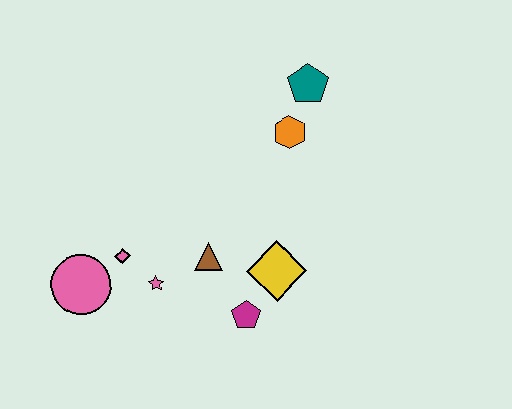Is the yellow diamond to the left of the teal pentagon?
Yes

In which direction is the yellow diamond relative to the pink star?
The yellow diamond is to the right of the pink star.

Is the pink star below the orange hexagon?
Yes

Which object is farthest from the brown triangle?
The teal pentagon is farthest from the brown triangle.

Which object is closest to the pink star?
The pink diamond is closest to the pink star.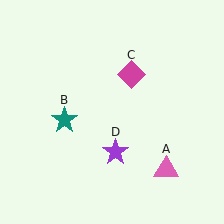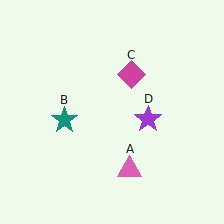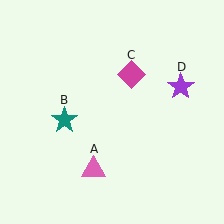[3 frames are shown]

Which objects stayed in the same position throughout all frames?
Teal star (object B) and magenta diamond (object C) remained stationary.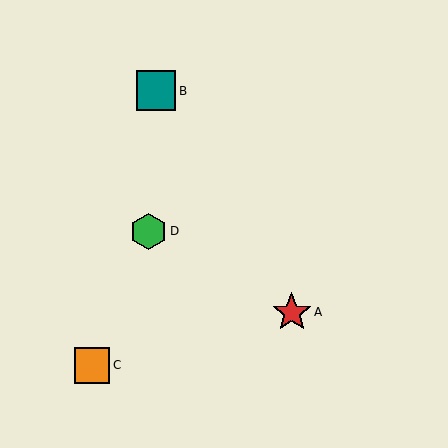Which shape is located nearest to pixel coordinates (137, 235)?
The green hexagon (labeled D) at (149, 231) is nearest to that location.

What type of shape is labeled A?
Shape A is a red star.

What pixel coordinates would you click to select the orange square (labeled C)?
Click at (92, 365) to select the orange square C.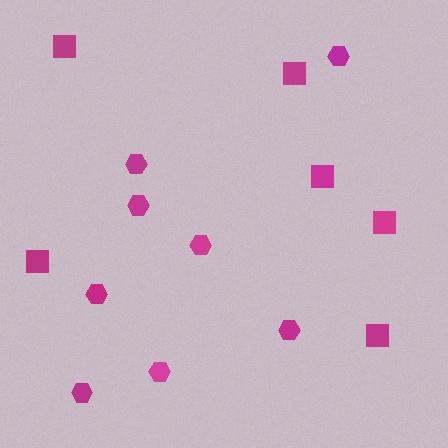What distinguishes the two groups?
There are 2 groups: one group of squares (6) and one group of hexagons (8).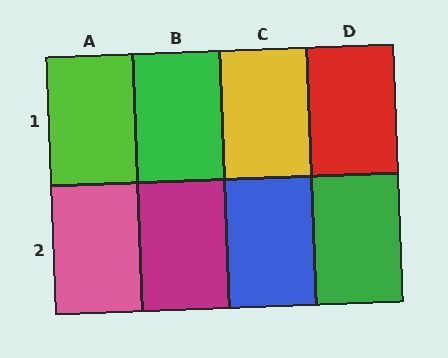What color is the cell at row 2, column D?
Green.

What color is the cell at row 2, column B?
Magenta.